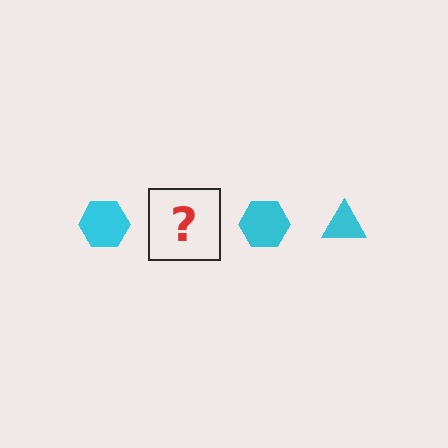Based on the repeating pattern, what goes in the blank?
The blank should be a cyan triangle.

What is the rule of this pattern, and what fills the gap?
The rule is that the pattern cycles through hexagon, triangle shapes in cyan. The gap should be filled with a cyan triangle.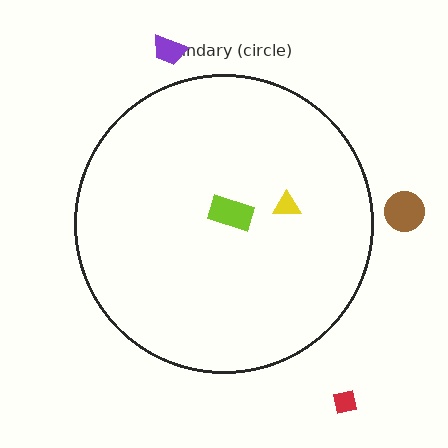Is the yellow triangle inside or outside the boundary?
Inside.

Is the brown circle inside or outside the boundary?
Outside.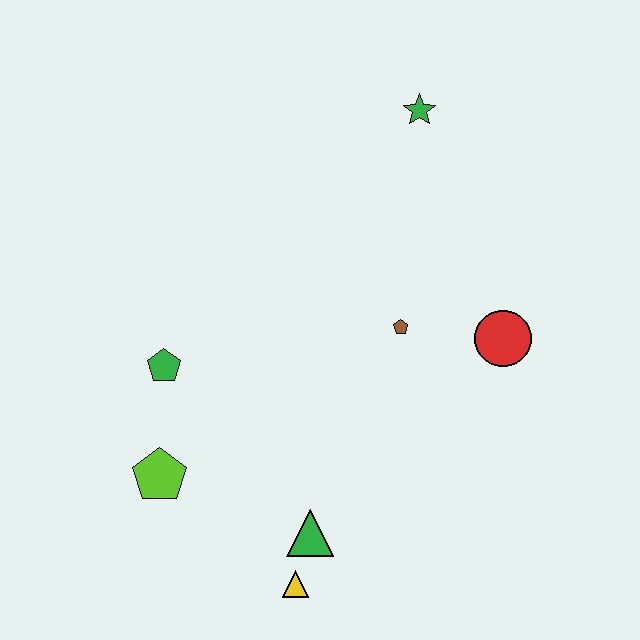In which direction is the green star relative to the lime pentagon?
The green star is above the lime pentagon.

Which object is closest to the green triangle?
The yellow triangle is closest to the green triangle.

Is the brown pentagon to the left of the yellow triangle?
No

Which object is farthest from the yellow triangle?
The green star is farthest from the yellow triangle.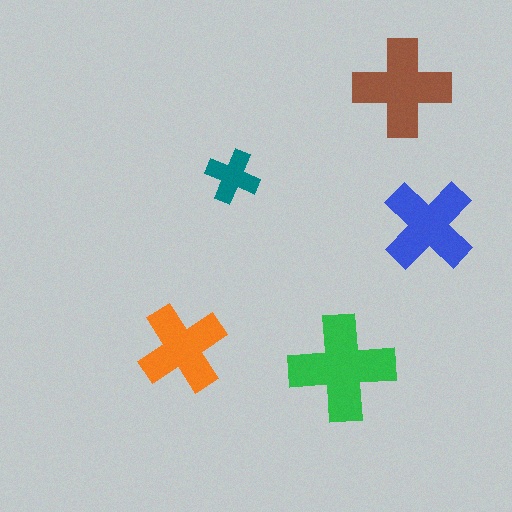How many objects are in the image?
There are 5 objects in the image.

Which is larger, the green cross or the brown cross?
The green one.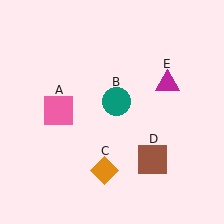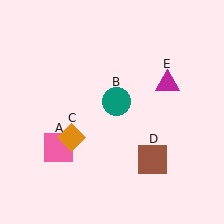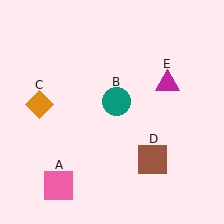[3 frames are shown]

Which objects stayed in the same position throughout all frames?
Teal circle (object B) and brown square (object D) and magenta triangle (object E) remained stationary.